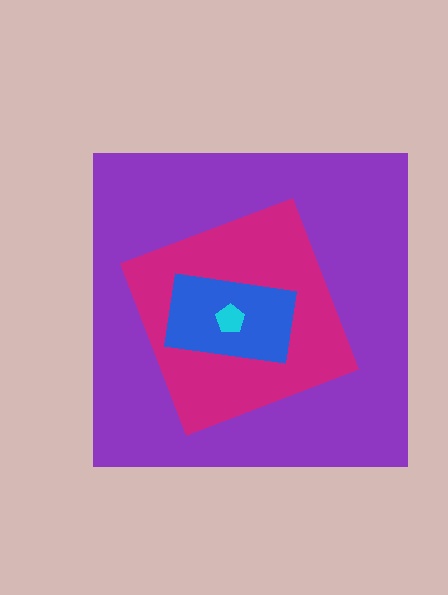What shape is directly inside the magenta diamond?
The blue rectangle.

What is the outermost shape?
The purple square.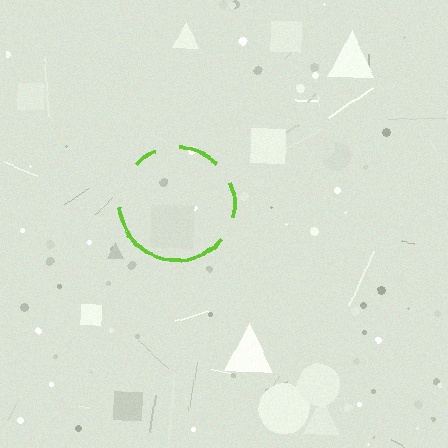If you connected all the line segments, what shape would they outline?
They would outline a circle.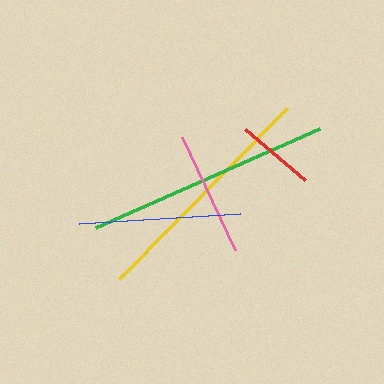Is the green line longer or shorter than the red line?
The green line is longer than the red line.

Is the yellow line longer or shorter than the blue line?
The yellow line is longer than the blue line.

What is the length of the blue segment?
The blue segment is approximately 161 pixels long.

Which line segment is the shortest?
The red line is the shortest at approximately 79 pixels.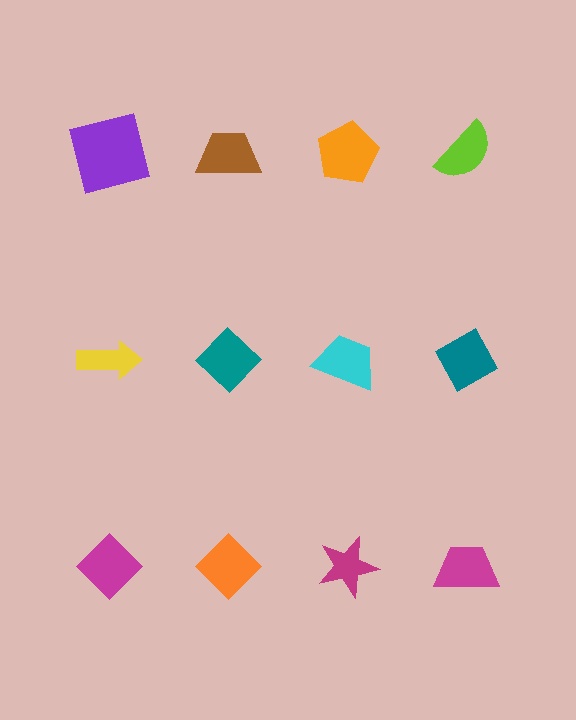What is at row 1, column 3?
An orange pentagon.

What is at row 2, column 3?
A cyan trapezoid.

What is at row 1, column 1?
A purple square.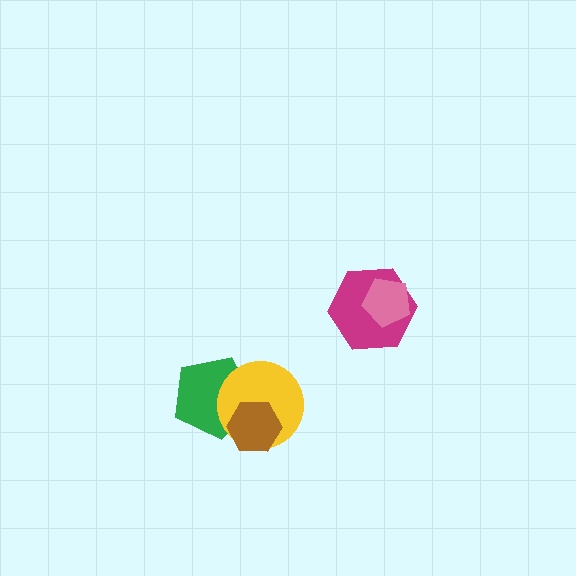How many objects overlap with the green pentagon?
2 objects overlap with the green pentagon.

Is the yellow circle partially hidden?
Yes, it is partially covered by another shape.